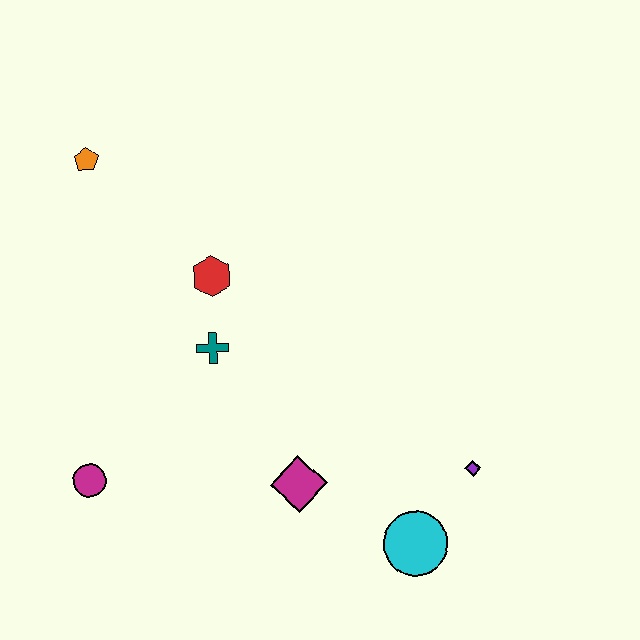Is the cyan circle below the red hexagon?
Yes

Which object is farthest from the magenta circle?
The purple diamond is farthest from the magenta circle.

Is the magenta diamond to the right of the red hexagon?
Yes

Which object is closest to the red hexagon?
The teal cross is closest to the red hexagon.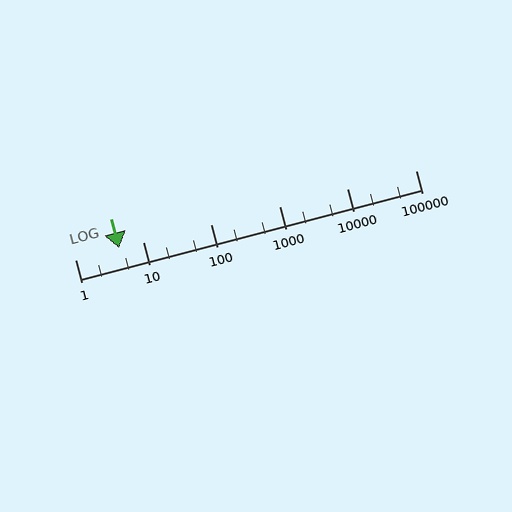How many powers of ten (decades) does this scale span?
The scale spans 5 decades, from 1 to 100000.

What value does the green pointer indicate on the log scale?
The pointer indicates approximately 4.4.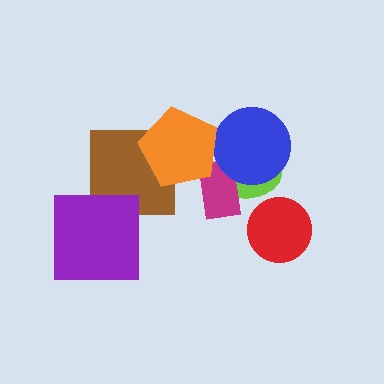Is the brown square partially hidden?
Yes, it is partially covered by another shape.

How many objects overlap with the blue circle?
2 objects overlap with the blue circle.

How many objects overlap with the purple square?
1 object overlaps with the purple square.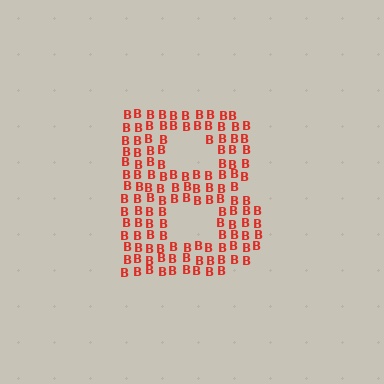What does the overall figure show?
The overall figure shows the letter B.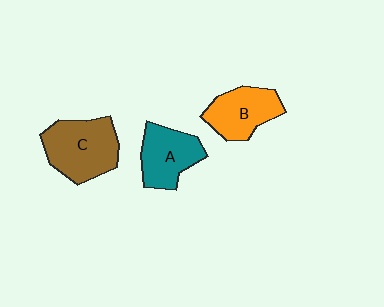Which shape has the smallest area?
Shape B (orange).